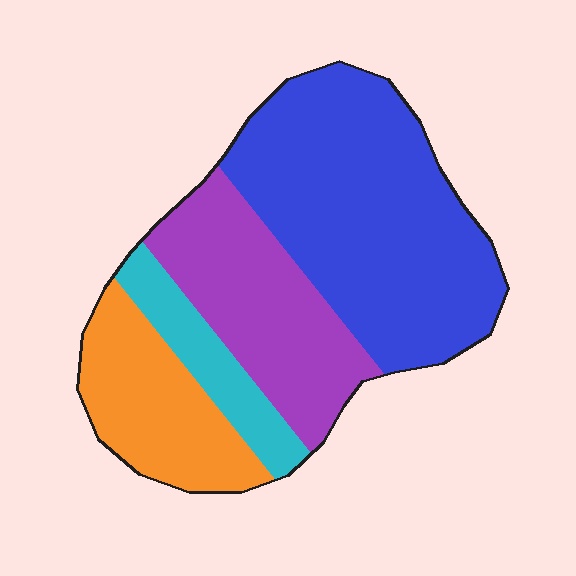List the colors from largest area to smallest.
From largest to smallest: blue, purple, orange, cyan.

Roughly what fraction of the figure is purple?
Purple takes up about one quarter (1/4) of the figure.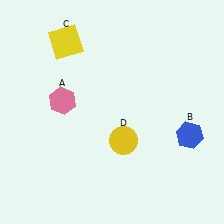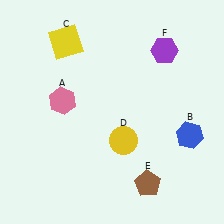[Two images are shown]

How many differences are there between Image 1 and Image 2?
There are 2 differences between the two images.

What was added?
A brown pentagon (E), a purple hexagon (F) were added in Image 2.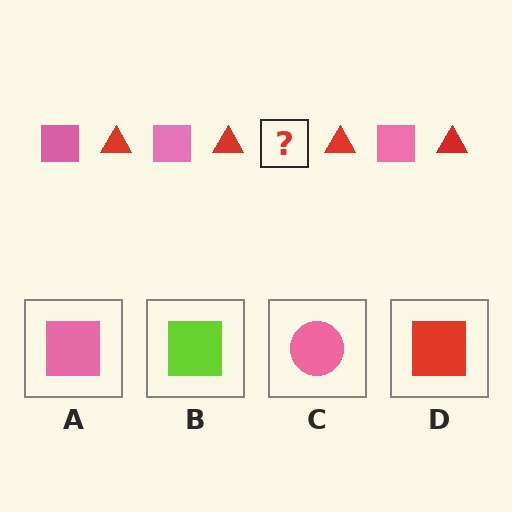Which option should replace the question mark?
Option A.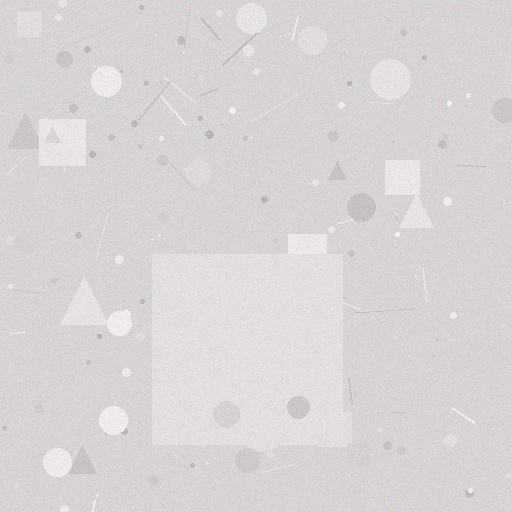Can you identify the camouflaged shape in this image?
The camouflaged shape is a square.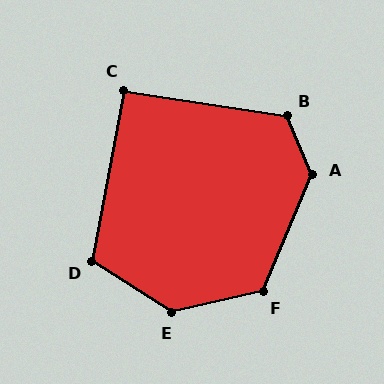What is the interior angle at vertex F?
Approximately 126 degrees (obtuse).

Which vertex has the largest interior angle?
E, at approximately 134 degrees.